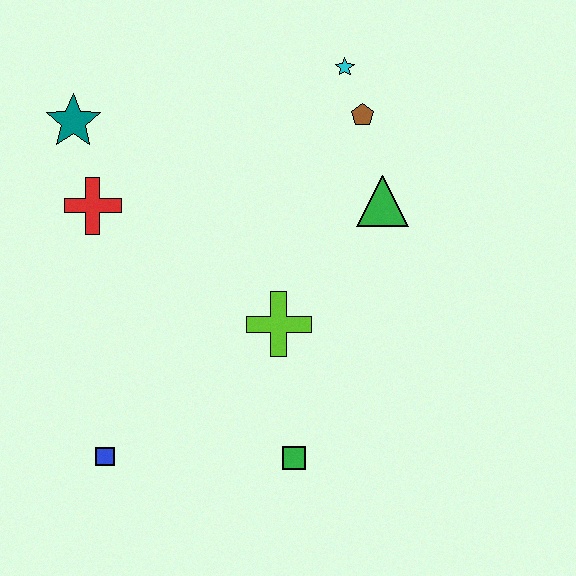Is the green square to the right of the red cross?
Yes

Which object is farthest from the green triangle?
The blue square is farthest from the green triangle.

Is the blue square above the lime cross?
No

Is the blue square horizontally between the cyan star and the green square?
No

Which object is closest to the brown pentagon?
The cyan star is closest to the brown pentagon.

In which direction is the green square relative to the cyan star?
The green square is below the cyan star.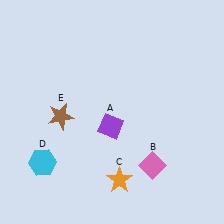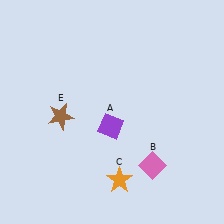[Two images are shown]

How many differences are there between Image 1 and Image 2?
There is 1 difference between the two images.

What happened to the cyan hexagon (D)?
The cyan hexagon (D) was removed in Image 2. It was in the bottom-left area of Image 1.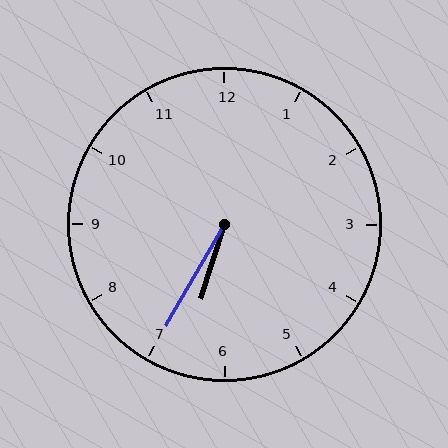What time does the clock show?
6:35.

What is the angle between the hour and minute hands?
Approximately 12 degrees.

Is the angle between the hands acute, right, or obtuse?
It is acute.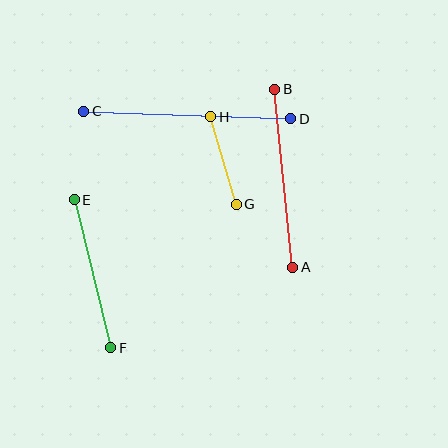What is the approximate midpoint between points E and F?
The midpoint is at approximately (92, 274) pixels.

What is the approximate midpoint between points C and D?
The midpoint is at approximately (187, 115) pixels.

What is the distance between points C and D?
The distance is approximately 207 pixels.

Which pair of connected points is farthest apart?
Points C and D are farthest apart.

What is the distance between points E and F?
The distance is approximately 152 pixels.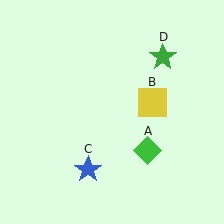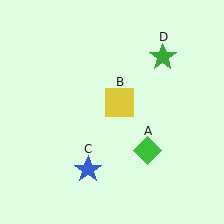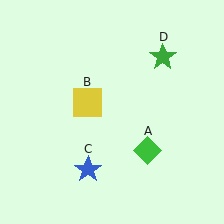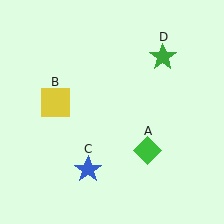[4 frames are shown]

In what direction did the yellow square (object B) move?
The yellow square (object B) moved left.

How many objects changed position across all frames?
1 object changed position: yellow square (object B).